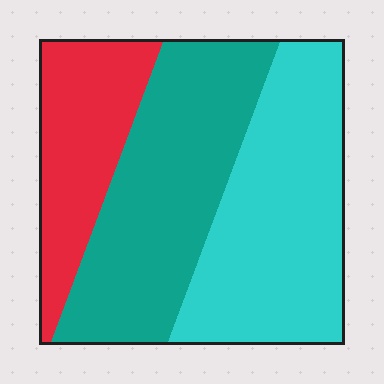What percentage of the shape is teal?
Teal takes up about three eighths (3/8) of the shape.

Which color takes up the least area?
Red, at roughly 20%.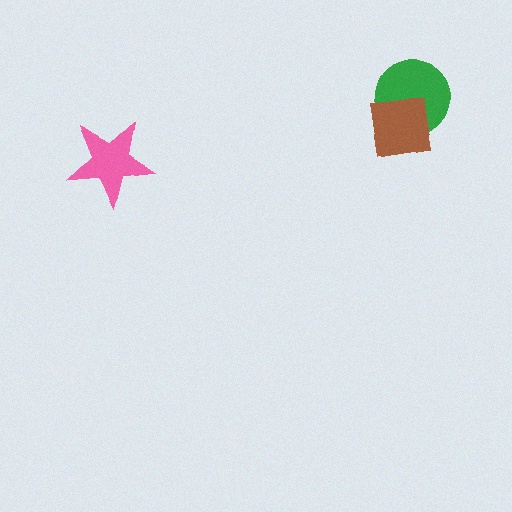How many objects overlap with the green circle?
1 object overlaps with the green circle.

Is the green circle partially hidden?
Yes, it is partially covered by another shape.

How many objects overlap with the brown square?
1 object overlaps with the brown square.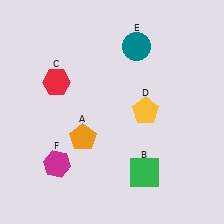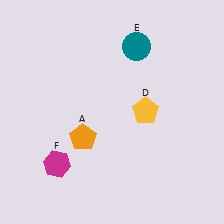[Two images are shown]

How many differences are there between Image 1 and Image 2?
There are 2 differences between the two images.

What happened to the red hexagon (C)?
The red hexagon (C) was removed in Image 2. It was in the top-left area of Image 1.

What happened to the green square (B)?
The green square (B) was removed in Image 2. It was in the bottom-right area of Image 1.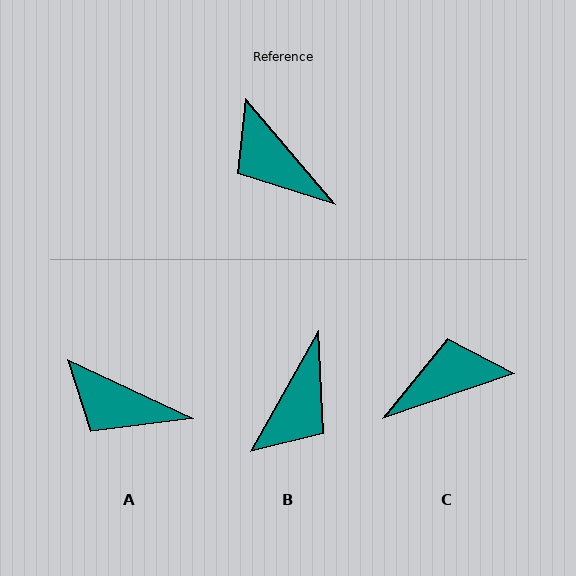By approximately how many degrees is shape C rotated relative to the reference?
Approximately 111 degrees clockwise.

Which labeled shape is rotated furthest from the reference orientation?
C, about 111 degrees away.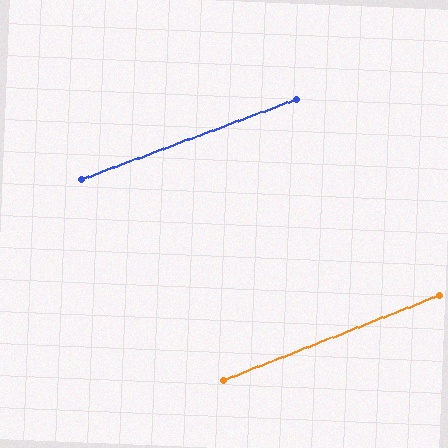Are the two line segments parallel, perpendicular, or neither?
Parallel — their directions differ by only 1.2°.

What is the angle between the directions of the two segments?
Approximately 1 degree.